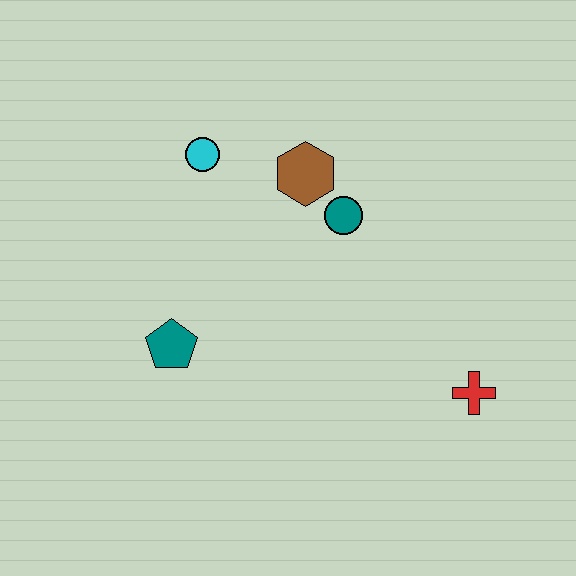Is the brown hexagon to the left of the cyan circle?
No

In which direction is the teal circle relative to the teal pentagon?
The teal circle is to the right of the teal pentagon.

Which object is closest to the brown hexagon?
The teal circle is closest to the brown hexagon.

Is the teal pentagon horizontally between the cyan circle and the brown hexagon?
No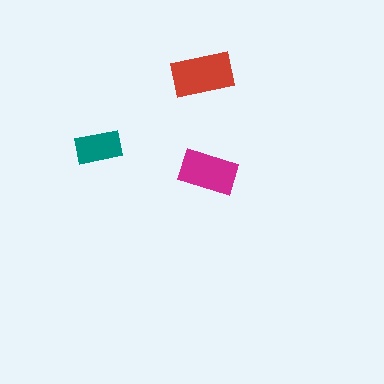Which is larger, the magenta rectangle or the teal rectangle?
The magenta one.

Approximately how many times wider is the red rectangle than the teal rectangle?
About 1.5 times wider.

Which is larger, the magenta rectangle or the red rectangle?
The red one.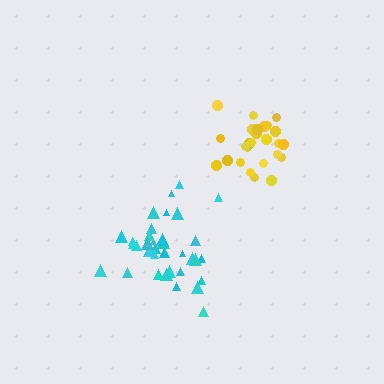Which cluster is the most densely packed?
Yellow.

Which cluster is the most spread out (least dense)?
Cyan.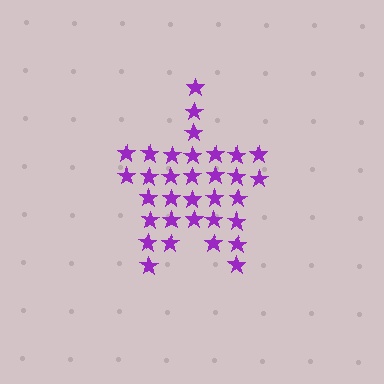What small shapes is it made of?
It is made of small stars.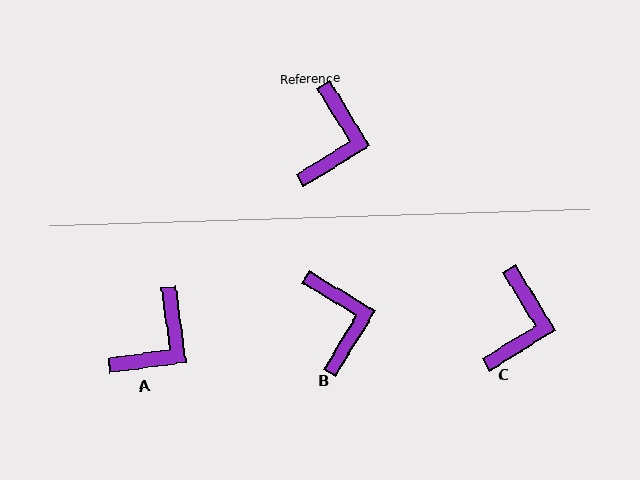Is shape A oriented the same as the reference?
No, it is off by about 24 degrees.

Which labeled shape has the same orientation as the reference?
C.